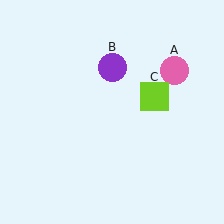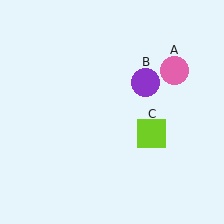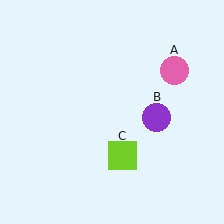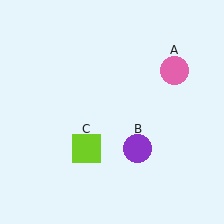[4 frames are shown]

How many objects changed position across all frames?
2 objects changed position: purple circle (object B), lime square (object C).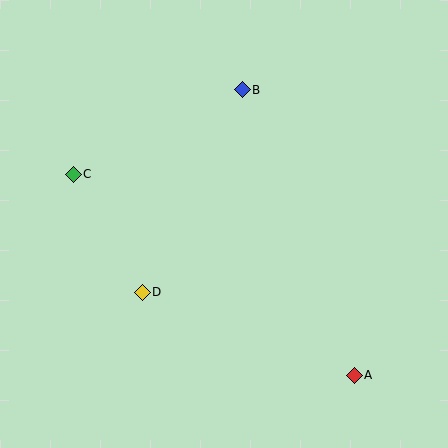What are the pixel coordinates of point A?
Point A is at (354, 375).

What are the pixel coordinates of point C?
Point C is at (73, 174).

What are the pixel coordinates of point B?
Point B is at (242, 90).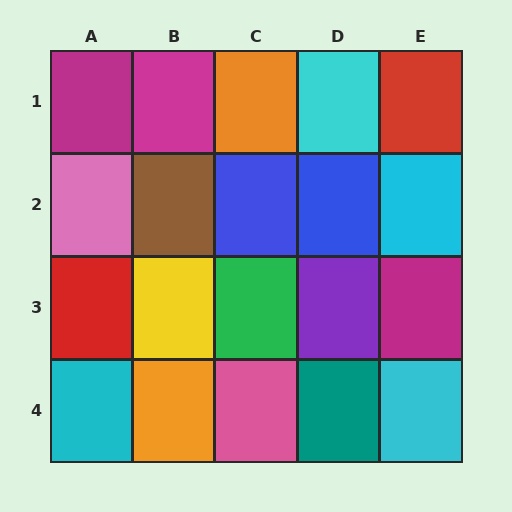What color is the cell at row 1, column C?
Orange.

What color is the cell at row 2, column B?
Brown.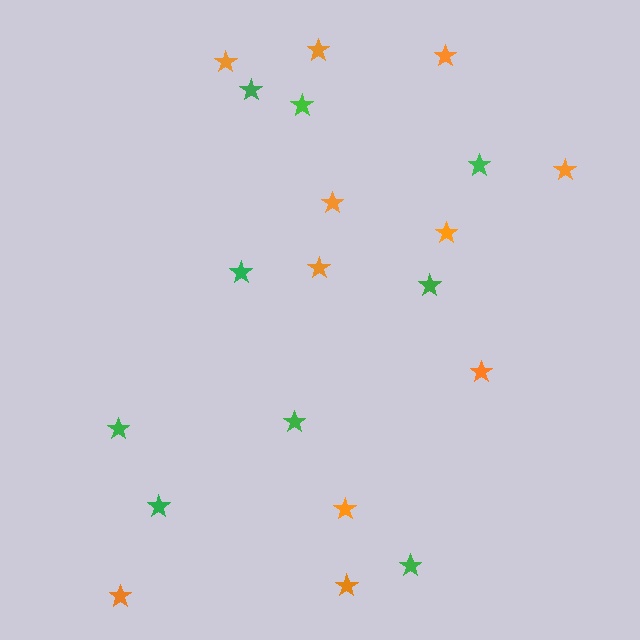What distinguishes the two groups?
There are 2 groups: one group of green stars (9) and one group of orange stars (11).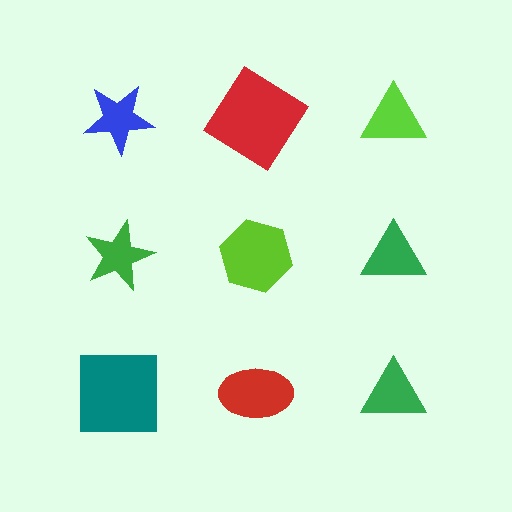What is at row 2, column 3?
A green triangle.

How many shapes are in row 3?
3 shapes.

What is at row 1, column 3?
A lime triangle.